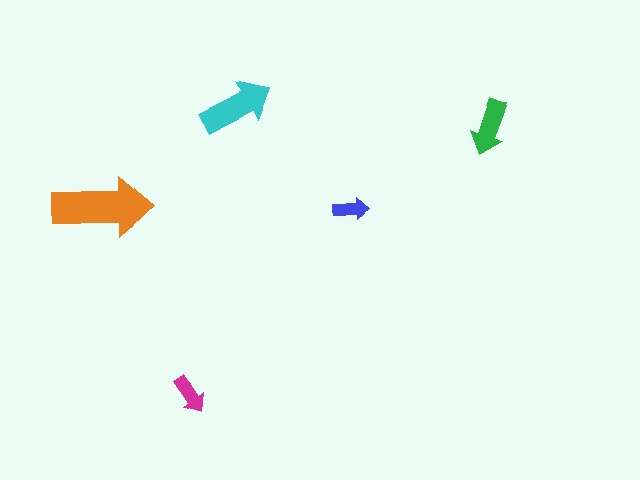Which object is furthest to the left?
The orange arrow is leftmost.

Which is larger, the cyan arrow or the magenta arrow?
The cyan one.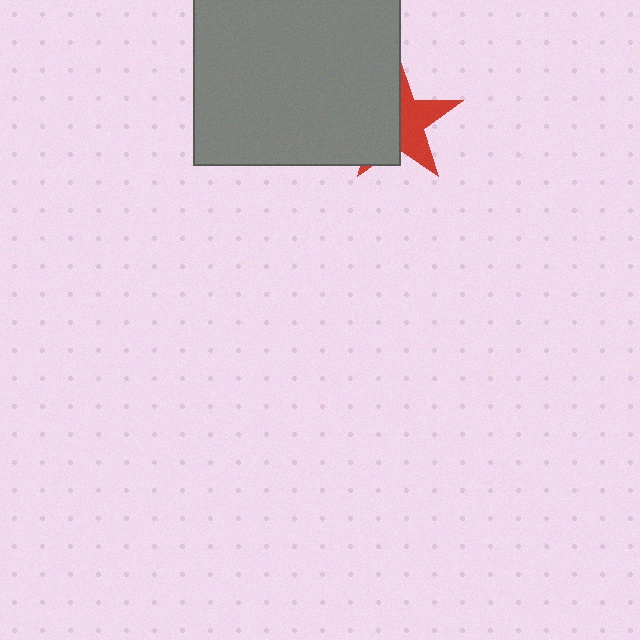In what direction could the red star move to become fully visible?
The red star could move right. That would shift it out from behind the gray square entirely.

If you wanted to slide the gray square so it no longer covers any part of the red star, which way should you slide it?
Slide it left — that is the most direct way to separate the two shapes.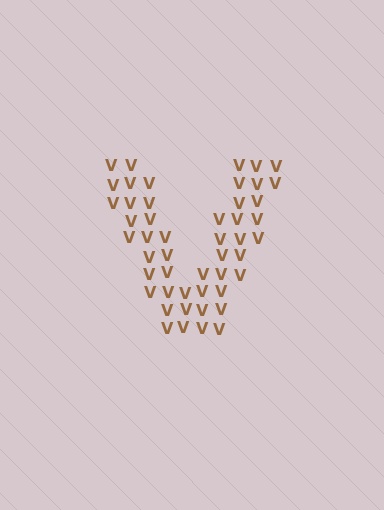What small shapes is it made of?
It is made of small letter V's.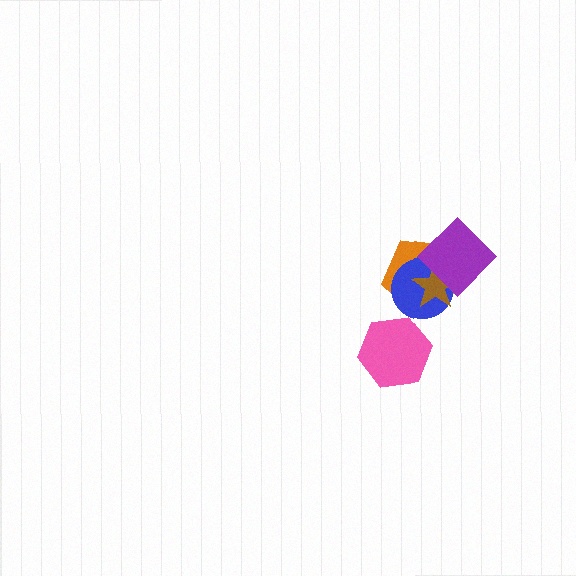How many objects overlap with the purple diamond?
3 objects overlap with the purple diamond.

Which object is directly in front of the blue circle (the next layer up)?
The brown star is directly in front of the blue circle.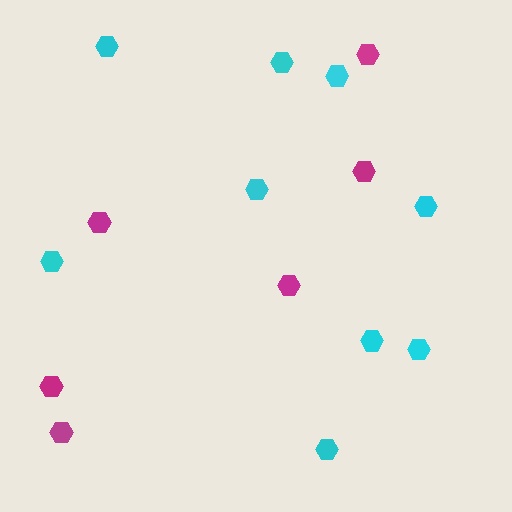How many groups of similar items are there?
There are 2 groups: one group of magenta hexagons (6) and one group of cyan hexagons (9).